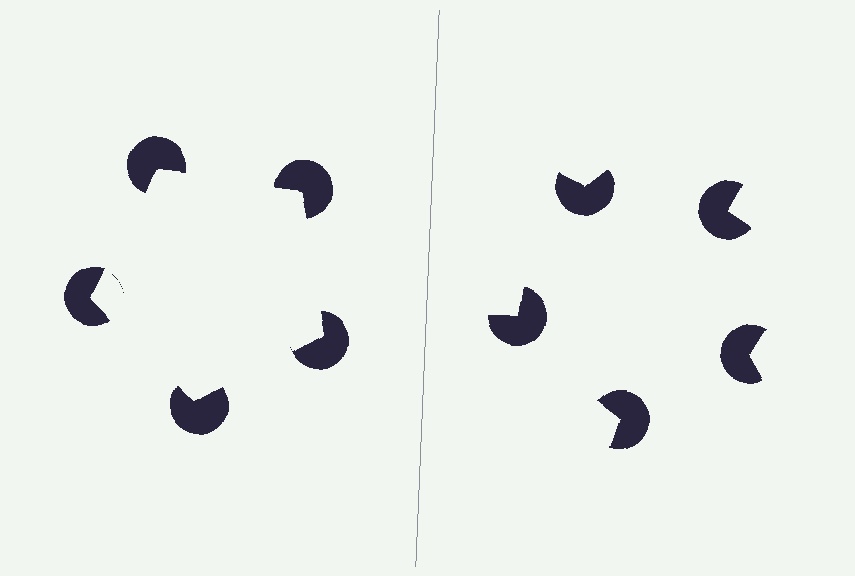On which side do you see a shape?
An illusory pentagon appears on the left side. On the right side the wedge cuts are rotated, so no coherent shape forms.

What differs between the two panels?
The pac-man discs are positioned identically on both sides; only the wedge orientations differ. On the left they align to a pentagon; on the right they are misaligned.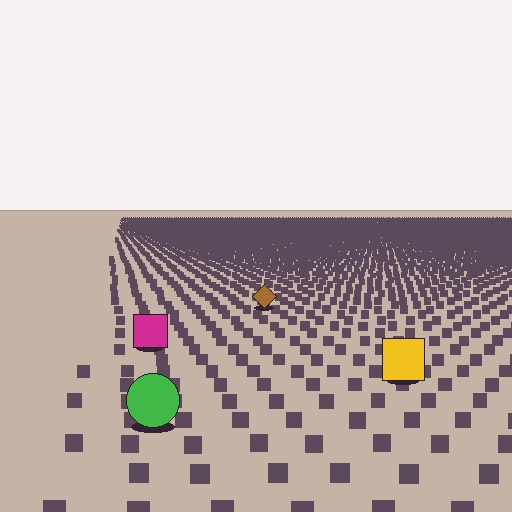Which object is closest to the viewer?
The green circle is closest. The texture marks near it are larger and more spread out.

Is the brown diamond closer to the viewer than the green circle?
No. The green circle is closer — you can tell from the texture gradient: the ground texture is coarser near it.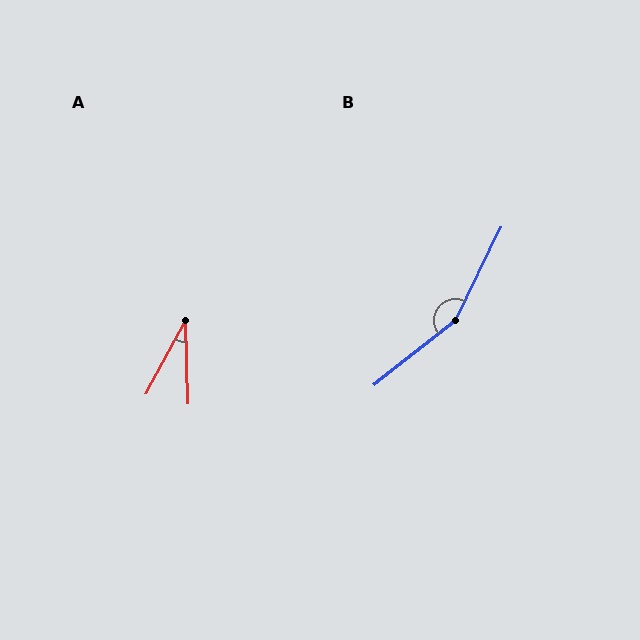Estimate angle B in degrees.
Approximately 154 degrees.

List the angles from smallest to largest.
A (30°), B (154°).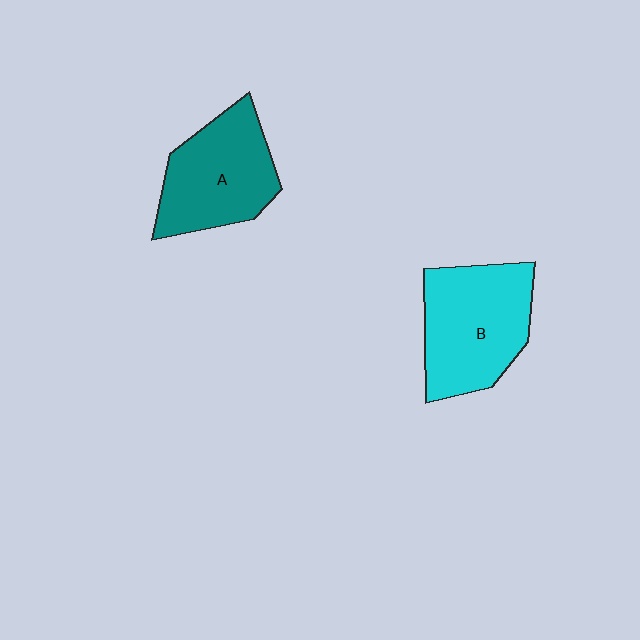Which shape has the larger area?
Shape B (cyan).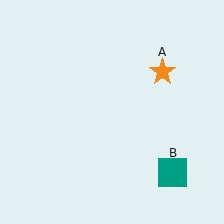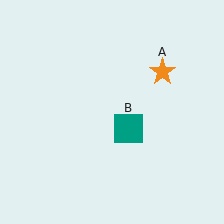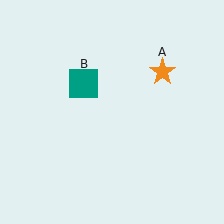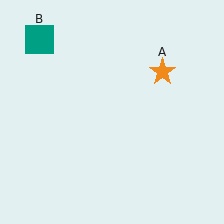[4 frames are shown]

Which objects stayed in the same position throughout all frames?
Orange star (object A) remained stationary.